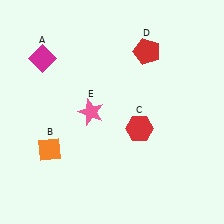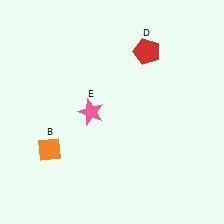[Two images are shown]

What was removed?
The magenta diamond (A), the red hexagon (C) were removed in Image 2.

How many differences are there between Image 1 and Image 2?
There are 2 differences between the two images.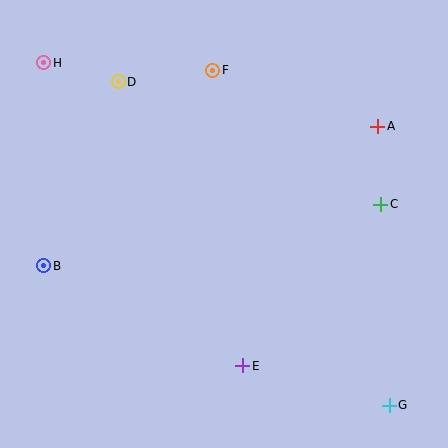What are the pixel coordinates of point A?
Point A is at (378, 126).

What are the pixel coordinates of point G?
Point G is at (389, 405).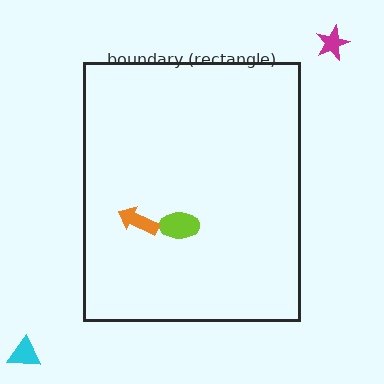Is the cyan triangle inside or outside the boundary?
Outside.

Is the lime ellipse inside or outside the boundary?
Inside.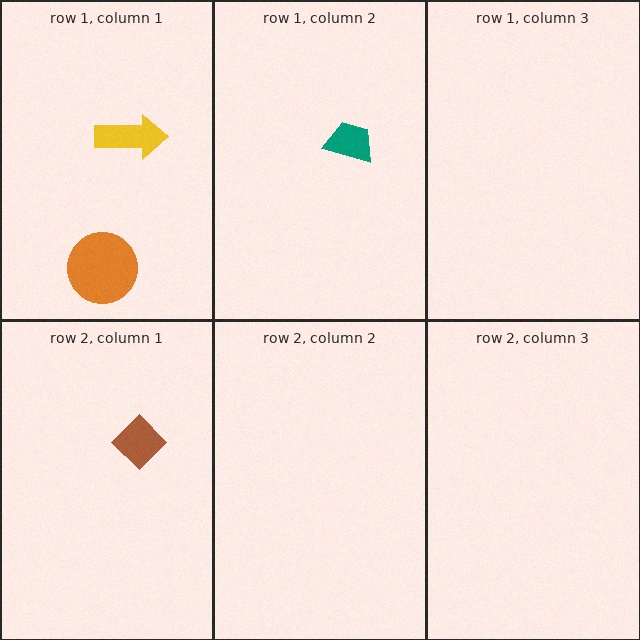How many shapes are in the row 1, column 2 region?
1.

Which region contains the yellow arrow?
The row 1, column 1 region.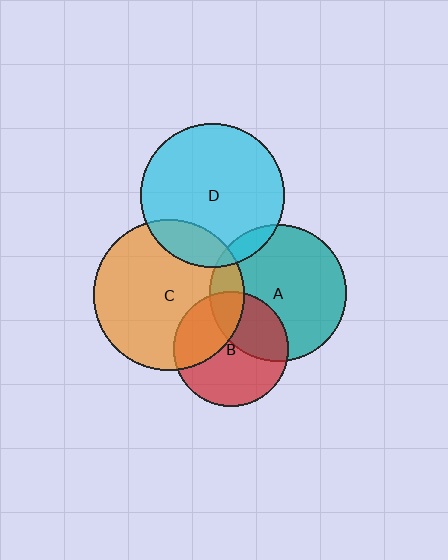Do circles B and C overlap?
Yes.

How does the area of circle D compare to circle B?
Approximately 1.6 times.